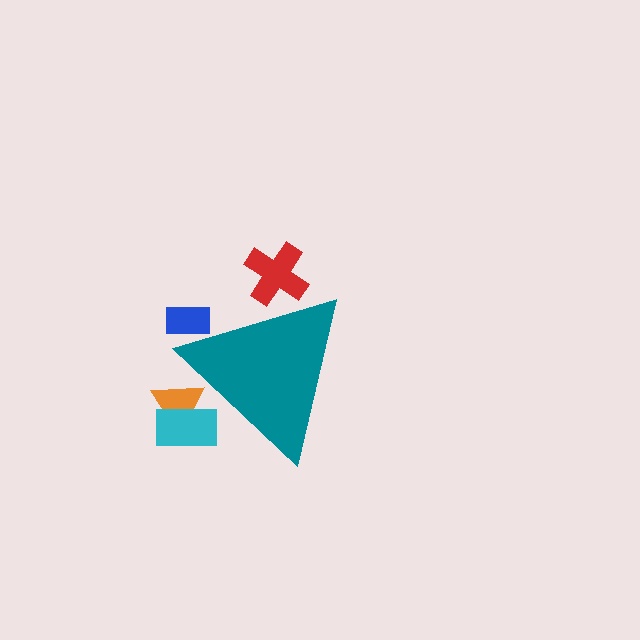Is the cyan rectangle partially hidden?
Yes, the cyan rectangle is partially hidden behind the teal triangle.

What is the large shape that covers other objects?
A teal triangle.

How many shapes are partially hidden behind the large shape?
4 shapes are partially hidden.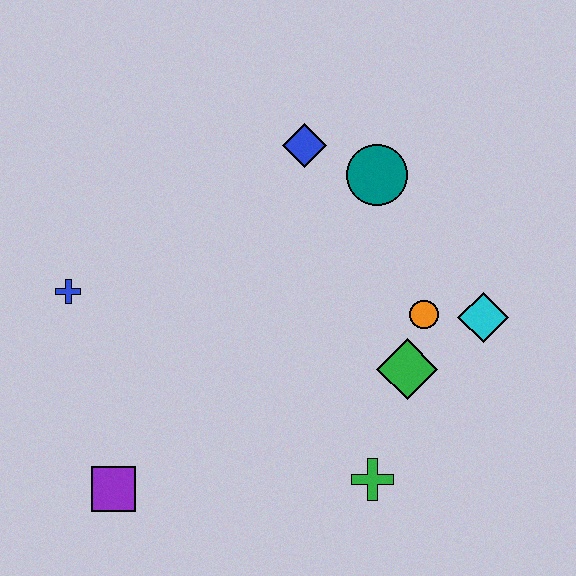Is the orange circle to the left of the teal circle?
No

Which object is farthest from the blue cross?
The cyan diamond is farthest from the blue cross.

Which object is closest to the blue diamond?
The teal circle is closest to the blue diamond.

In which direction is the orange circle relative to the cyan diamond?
The orange circle is to the left of the cyan diamond.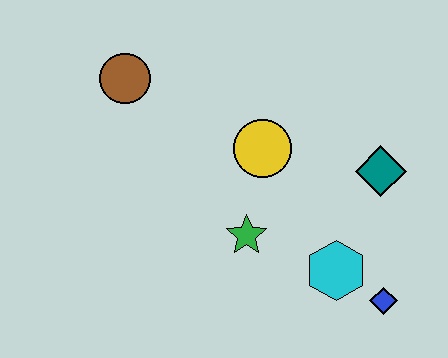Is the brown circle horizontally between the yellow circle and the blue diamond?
No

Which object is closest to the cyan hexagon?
The blue diamond is closest to the cyan hexagon.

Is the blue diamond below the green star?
Yes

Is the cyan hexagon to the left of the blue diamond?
Yes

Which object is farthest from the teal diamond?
The brown circle is farthest from the teal diamond.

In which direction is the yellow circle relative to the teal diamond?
The yellow circle is to the left of the teal diamond.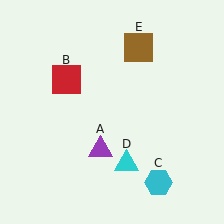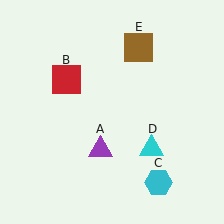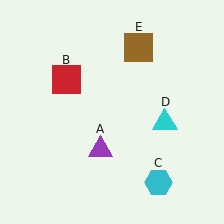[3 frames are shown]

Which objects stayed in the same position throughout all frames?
Purple triangle (object A) and red square (object B) and cyan hexagon (object C) and brown square (object E) remained stationary.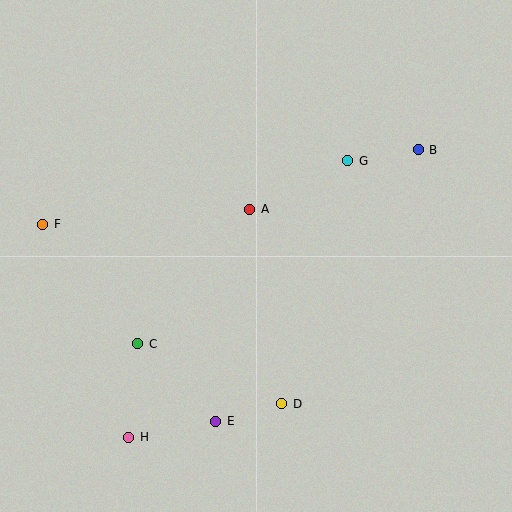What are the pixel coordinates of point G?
Point G is at (348, 161).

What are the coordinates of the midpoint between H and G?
The midpoint between H and G is at (238, 299).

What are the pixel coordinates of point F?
Point F is at (43, 224).